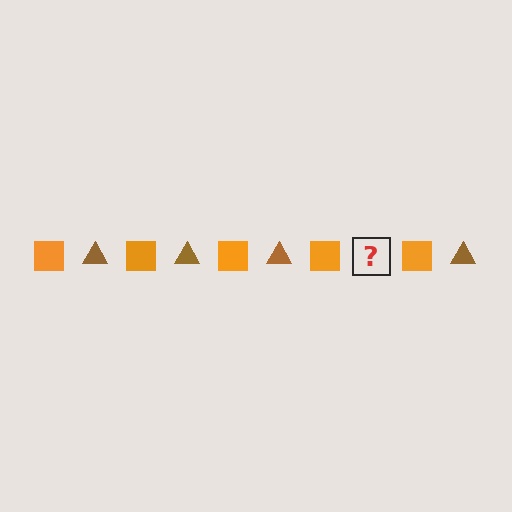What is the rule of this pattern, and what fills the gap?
The rule is that the pattern alternates between orange square and brown triangle. The gap should be filled with a brown triangle.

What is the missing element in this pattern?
The missing element is a brown triangle.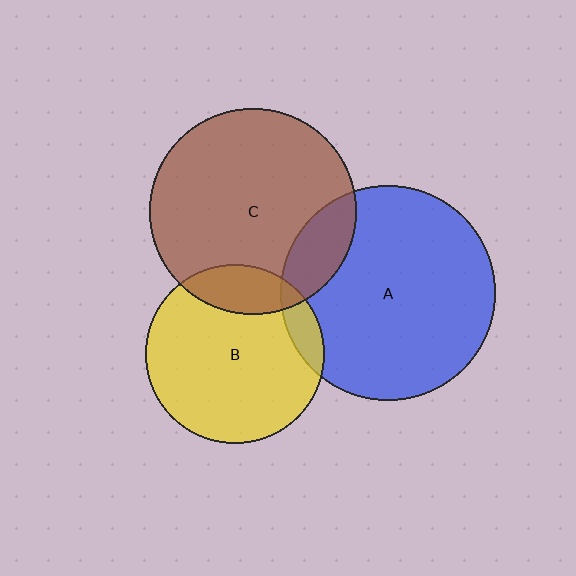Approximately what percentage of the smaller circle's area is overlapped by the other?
Approximately 10%.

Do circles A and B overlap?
Yes.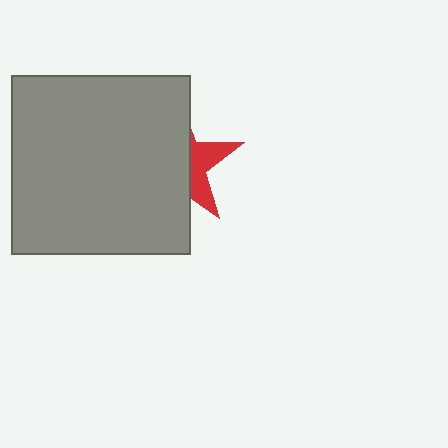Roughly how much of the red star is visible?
A small part of it is visible (roughly 33%).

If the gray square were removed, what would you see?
You would see the complete red star.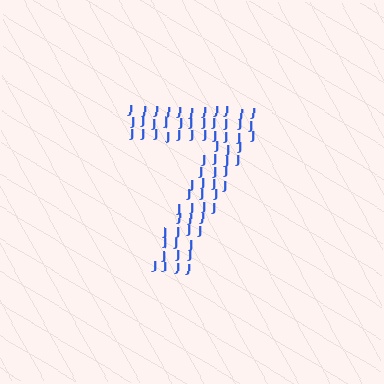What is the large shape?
The large shape is the digit 7.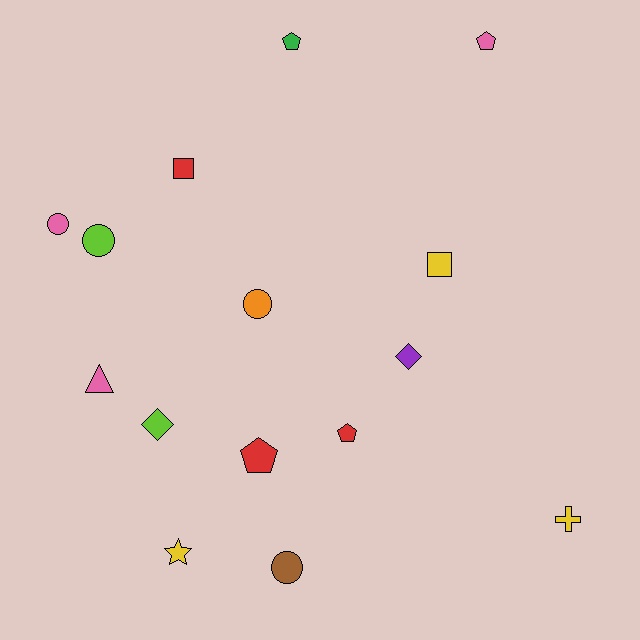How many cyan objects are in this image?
There are no cyan objects.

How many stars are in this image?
There is 1 star.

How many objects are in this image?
There are 15 objects.